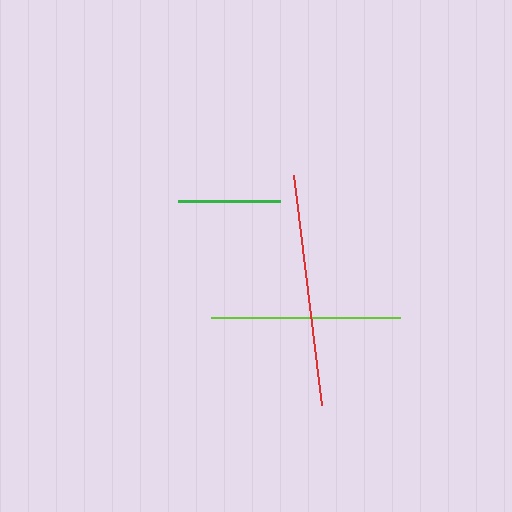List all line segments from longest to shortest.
From longest to shortest: red, lime, green.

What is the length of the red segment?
The red segment is approximately 232 pixels long.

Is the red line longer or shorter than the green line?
The red line is longer than the green line.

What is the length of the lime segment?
The lime segment is approximately 190 pixels long.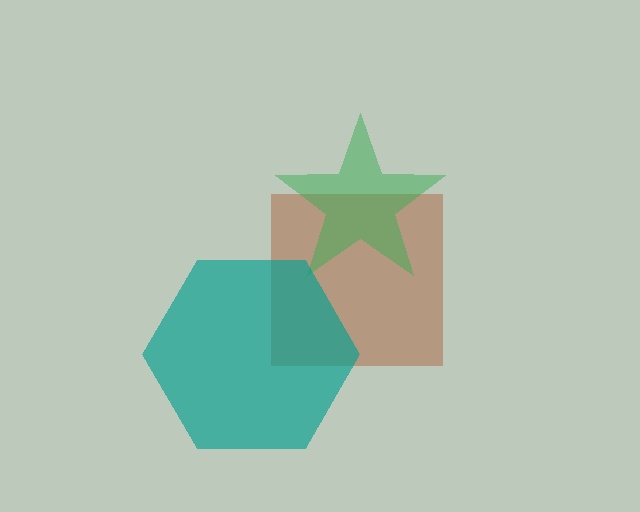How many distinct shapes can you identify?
There are 3 distinct shapes: a brown square, a green star, a teal hexagon.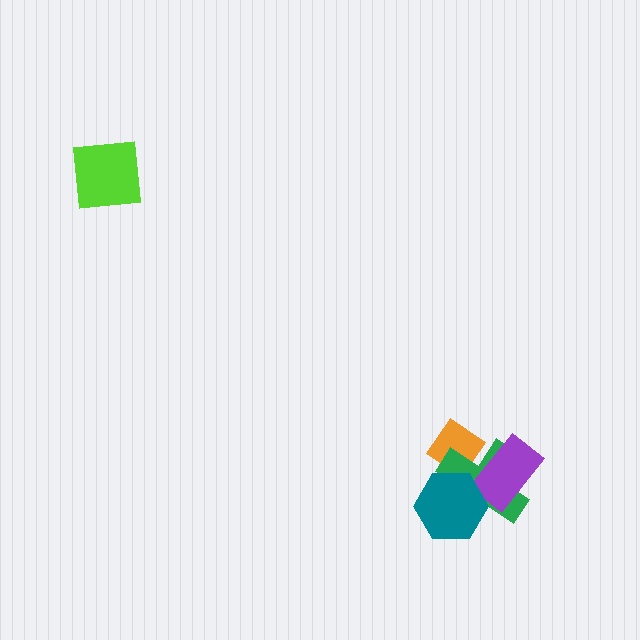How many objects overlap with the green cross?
3 objects overlap with the green cross.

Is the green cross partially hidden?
Yes, it is partially covered by another shape.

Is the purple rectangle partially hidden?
No, no other shape covers it.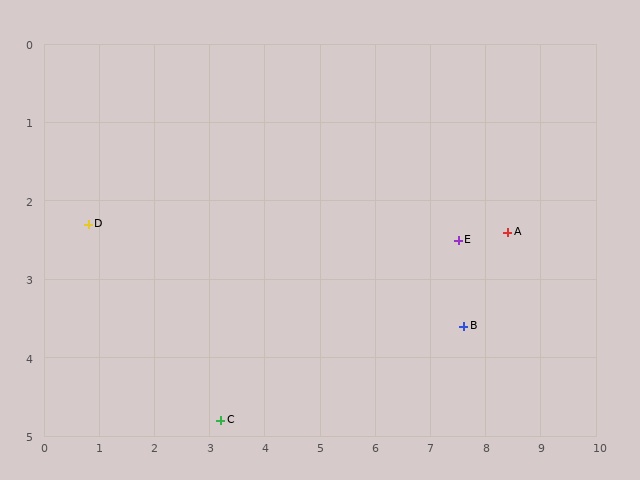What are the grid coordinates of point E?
Point E is at approximately (7.5, 2.5).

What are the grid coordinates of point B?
Point B is at approximately (7.6, 3.6).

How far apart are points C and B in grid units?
Points C and B are about 4.6 grid units apart.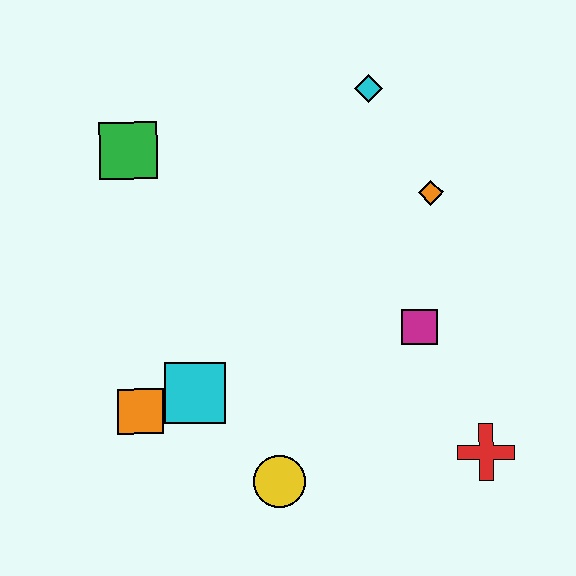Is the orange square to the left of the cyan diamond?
Yes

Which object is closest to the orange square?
The cyan square is closest to the orange square.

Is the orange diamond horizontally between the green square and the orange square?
No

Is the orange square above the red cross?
Yes